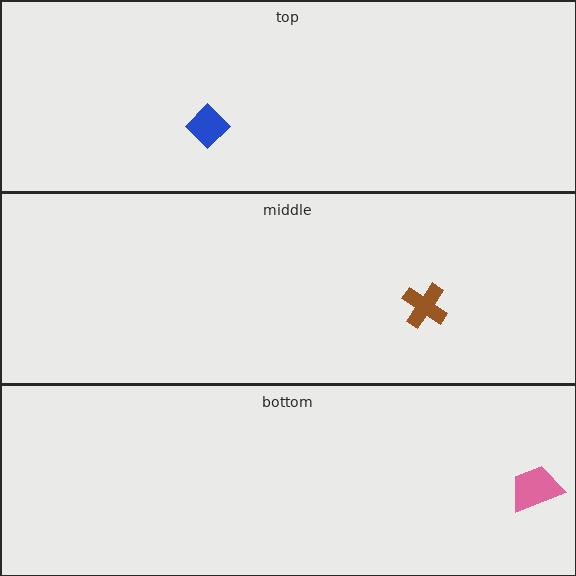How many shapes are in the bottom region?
1.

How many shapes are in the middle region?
1.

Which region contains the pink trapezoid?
The bottom region.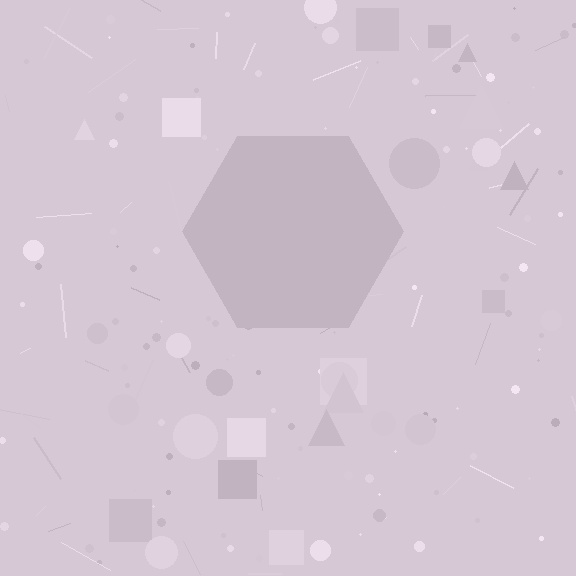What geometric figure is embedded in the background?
A hexagon is embedded in the background.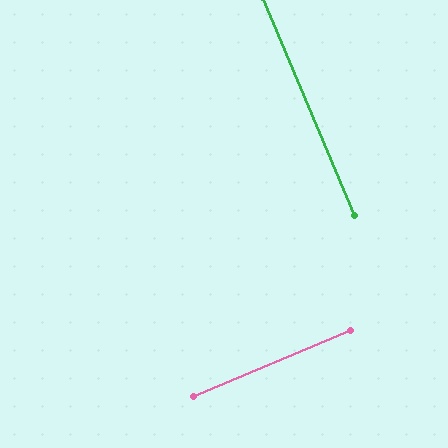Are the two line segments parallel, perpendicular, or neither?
Perpendicular — they meet at approximately 90°.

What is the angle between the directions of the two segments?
Approximately 90 degrees.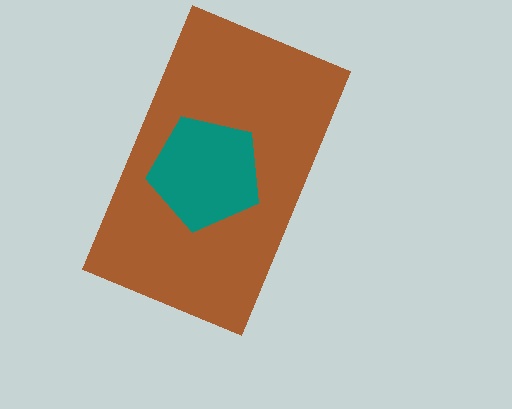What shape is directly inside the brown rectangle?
The teal pentagon.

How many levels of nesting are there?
2.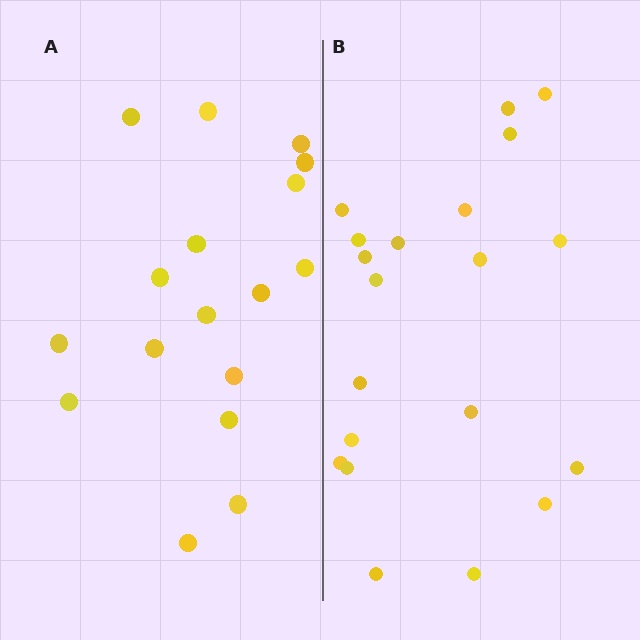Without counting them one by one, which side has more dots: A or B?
Region B (the right region) has more dots.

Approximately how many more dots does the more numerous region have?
Region B has just a few more — roughly 2 or 3 more dots than region A.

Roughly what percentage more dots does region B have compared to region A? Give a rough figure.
About 20% more.